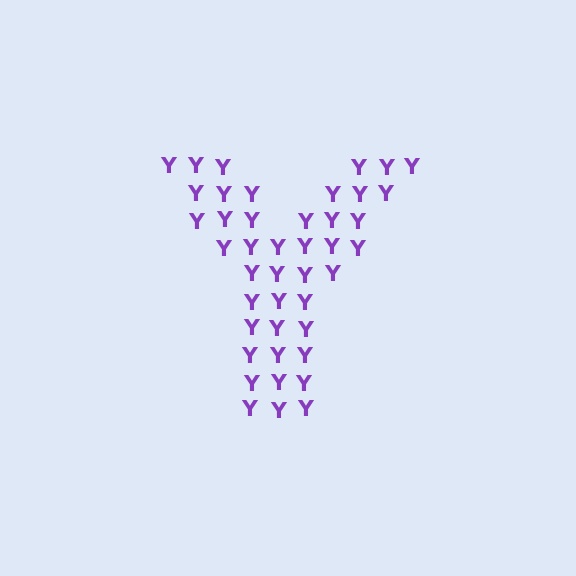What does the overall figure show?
The overall figure shows the letter Y.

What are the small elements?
The small elements are letter Y's.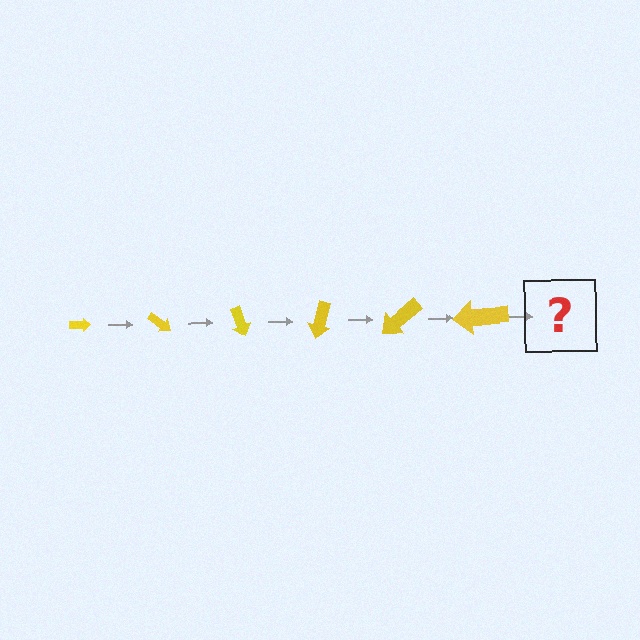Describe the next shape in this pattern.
It should be an arrow, larger than the previous one and rotated 210 degrees from the start.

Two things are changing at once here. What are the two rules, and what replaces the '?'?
The two rules are that the arrow grows larger each step and it rotates 35 degrees each step. The '?' should be an arrow, larger than the previous one and rotated 210 degrees from the start.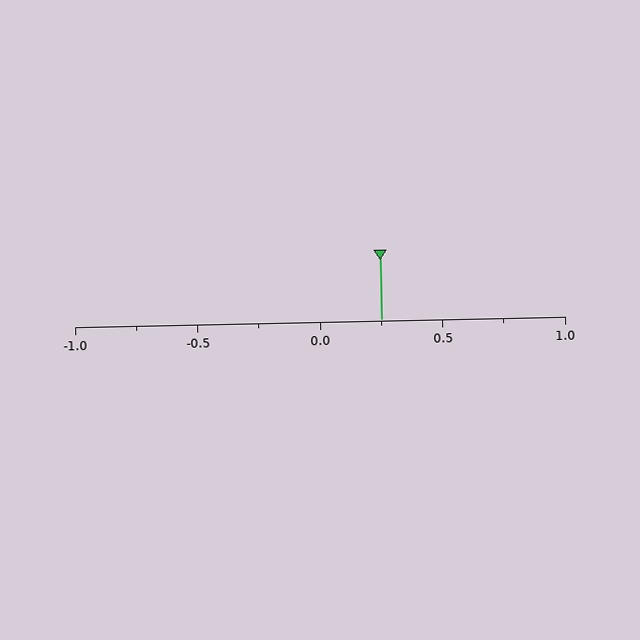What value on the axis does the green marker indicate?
The marker indicates approximately 0.25.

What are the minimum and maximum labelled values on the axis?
The axis runs from -1.0 to 1.0.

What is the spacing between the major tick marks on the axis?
The major ticks are spaced 0.5 apart.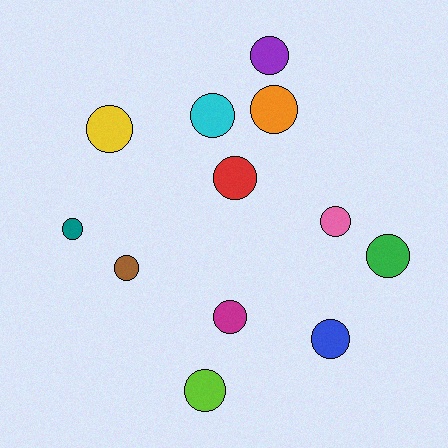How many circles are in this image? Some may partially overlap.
There are 12 circles.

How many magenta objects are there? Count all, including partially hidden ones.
There is 1 magenta object.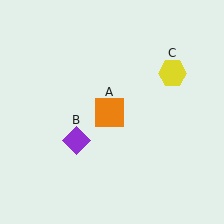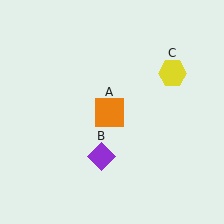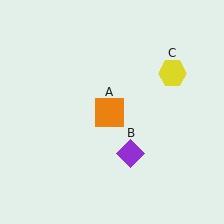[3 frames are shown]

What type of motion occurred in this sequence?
The purple diamond (object B) rotated counterclockwise around the center of the scene.